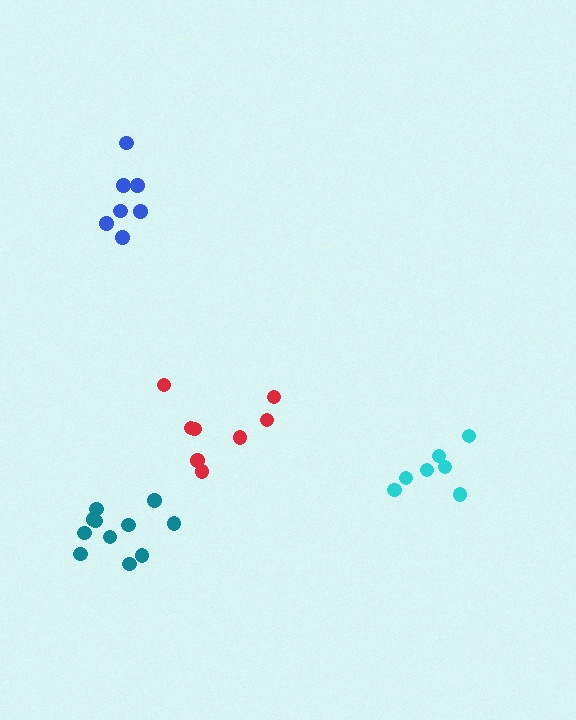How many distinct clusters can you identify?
There are 4 distinct clusters.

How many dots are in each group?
Group 1: 7 dots, Group 2: 8 dots, Group 3: 11 dots, Group 4: 7 dots (33 total).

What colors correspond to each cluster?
The clusters are colored: cyan, red, teal, blue.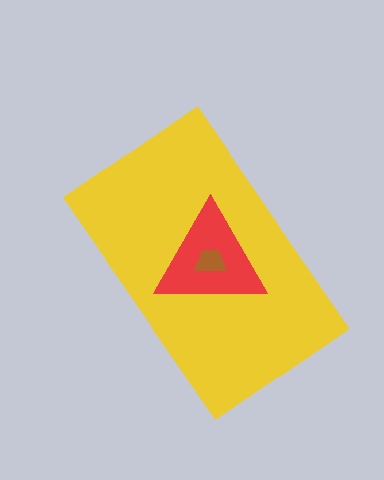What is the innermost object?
The brown trapezoid.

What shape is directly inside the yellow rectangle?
The red triangle.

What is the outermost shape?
The yellow rectangle.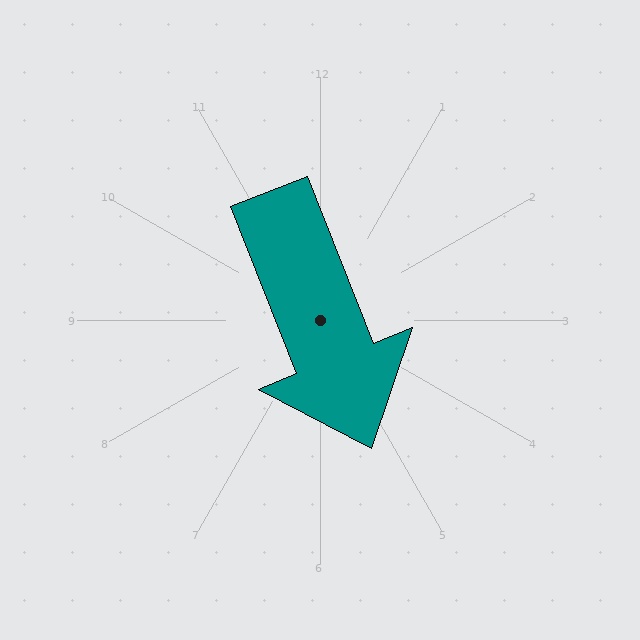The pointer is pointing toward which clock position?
Roughly 5 o'clock.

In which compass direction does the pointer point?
South.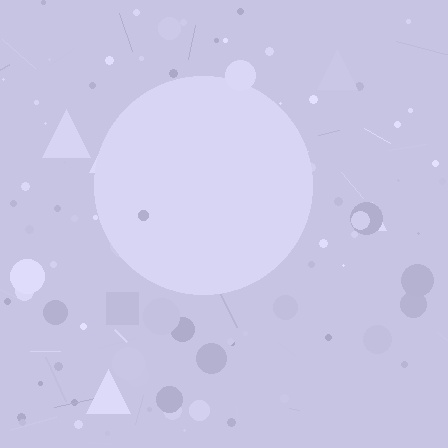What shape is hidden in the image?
A circle is hidden in the image.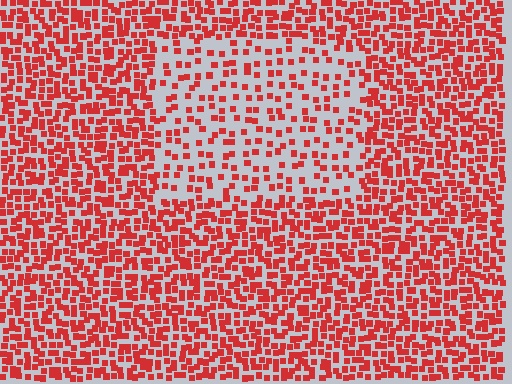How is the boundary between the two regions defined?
The boundary is defined by a change in element density (approximately 2.2x ratio). All elements are the same color, size, and shape.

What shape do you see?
I see a rectangle.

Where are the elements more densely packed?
The elements are more densely packed outside the rectangle boundary.